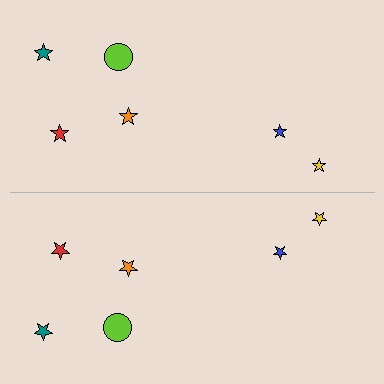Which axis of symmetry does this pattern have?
The pattern has a horizontal axis of symmetry running through the center of the image.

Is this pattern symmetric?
Yes, this pattern has bilateral (reflection) symmetry.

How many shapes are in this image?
There are 12 shapes in this image.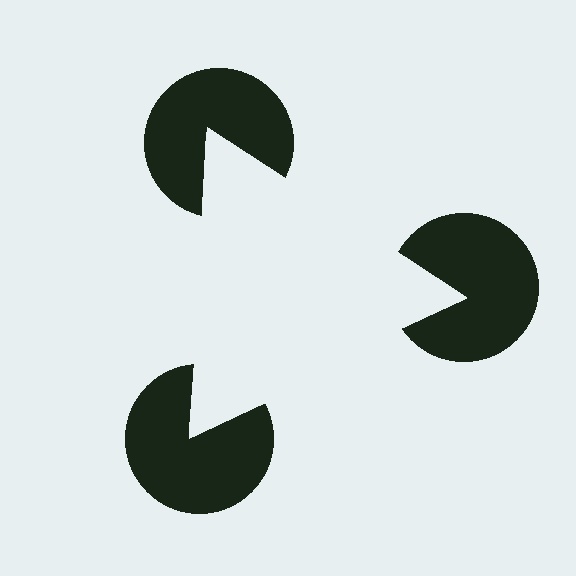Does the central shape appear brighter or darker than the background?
It typically appears slightly brighter than the background, even though no actual brightness change is drawn.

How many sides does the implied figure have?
3 sides.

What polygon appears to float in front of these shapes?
An illusory triangle — its edges are inferred from the aligned wedge cuts in the pac-man discs, not physically drawn.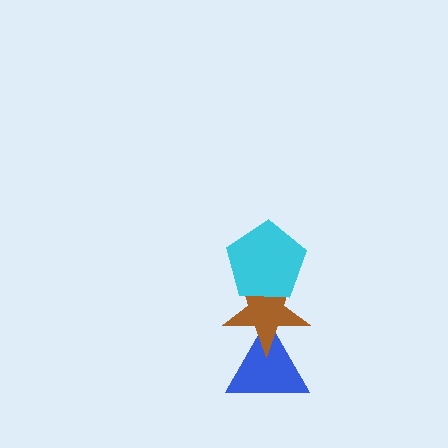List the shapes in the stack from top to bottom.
From top to bottom: the cyan pentagon, the brown star, the blue triangle.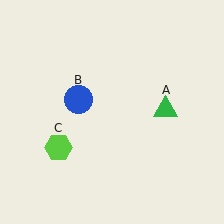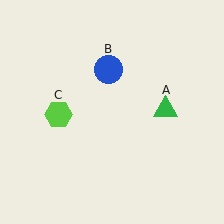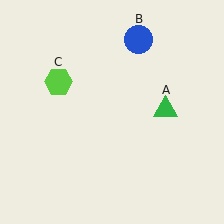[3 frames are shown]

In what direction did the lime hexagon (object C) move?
The lime hexagon (object C) moved up.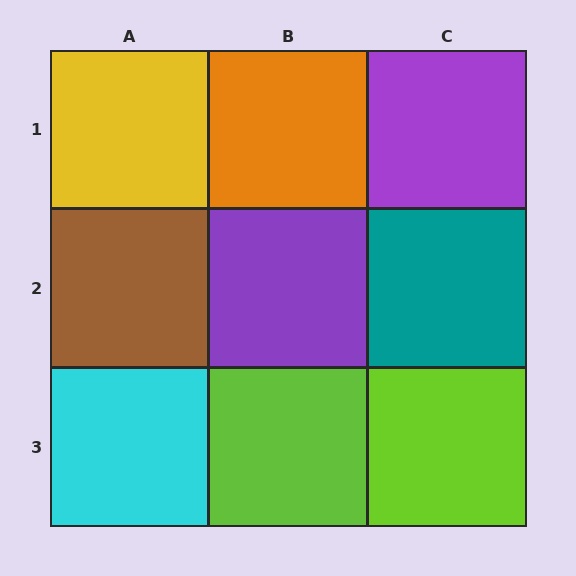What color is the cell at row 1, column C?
Purple.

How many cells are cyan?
1 cell is cyan.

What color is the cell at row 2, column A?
Brown.